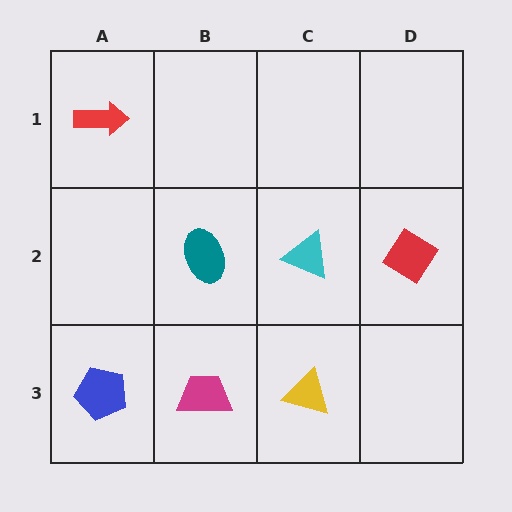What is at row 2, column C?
A cyan triangle.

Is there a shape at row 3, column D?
No, that cell is empty.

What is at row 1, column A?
A red arrow.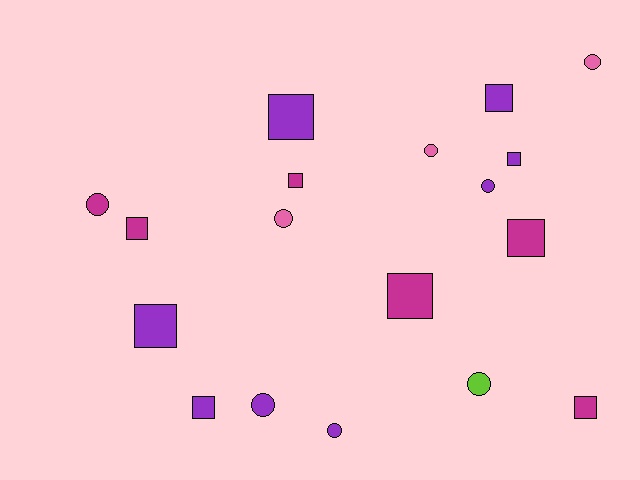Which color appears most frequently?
Purple, with 8 objects.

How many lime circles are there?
There is 1 lime circle.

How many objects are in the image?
There are 18 objects.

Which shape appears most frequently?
Square, with 10 objects.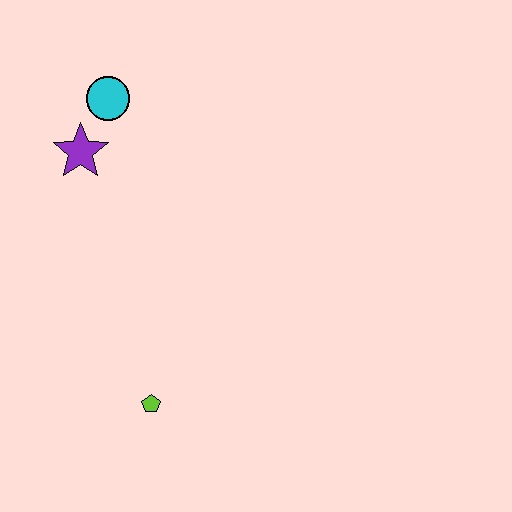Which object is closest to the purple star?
The cyan circle is closest to the purple star.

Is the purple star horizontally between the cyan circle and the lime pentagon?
No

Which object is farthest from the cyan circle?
The lime pentagon is farthest from the cyan circle.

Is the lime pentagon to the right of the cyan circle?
Yes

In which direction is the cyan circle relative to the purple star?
The cyan circle is above the purple star.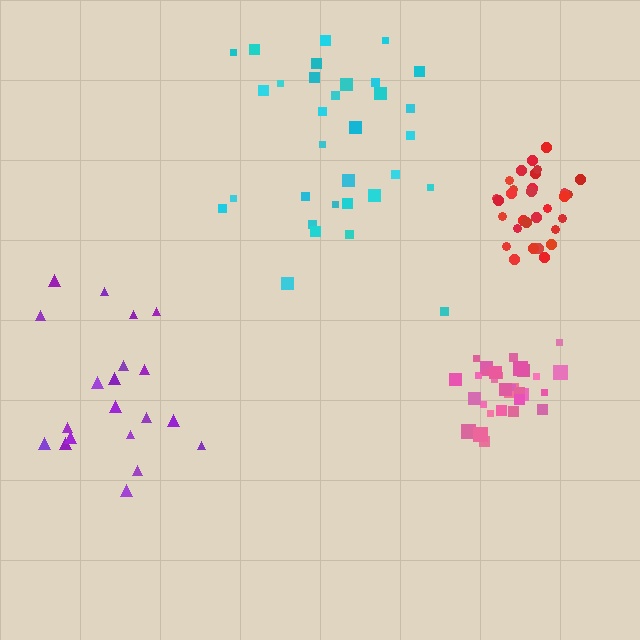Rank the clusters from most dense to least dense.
pink, red, cyan, purple.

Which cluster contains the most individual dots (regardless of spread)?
Cyan (32).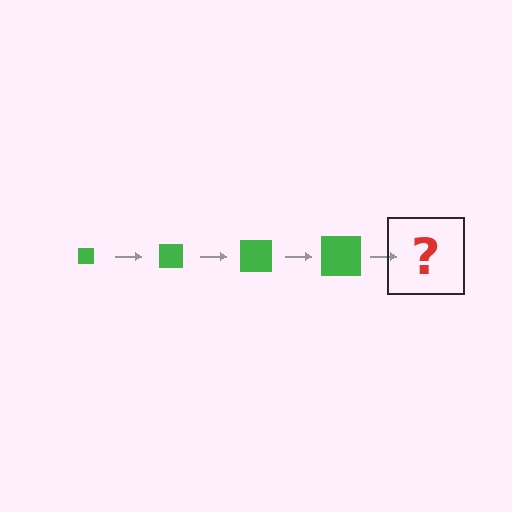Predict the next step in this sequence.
The next step is a green square, larger than the previous one.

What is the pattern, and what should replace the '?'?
The pattern is that the square gets progressively larger each step. The '?' should be a green square, larger than the previous one.